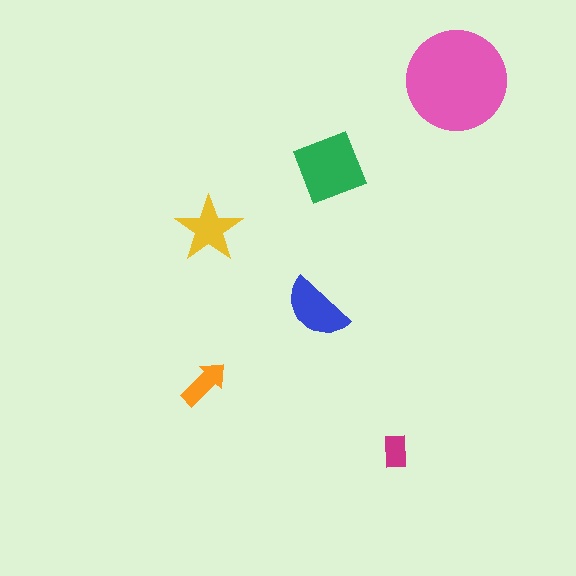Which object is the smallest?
The magenta rectangle.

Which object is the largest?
The pink circle.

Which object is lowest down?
The magenta rectangle is bottommost.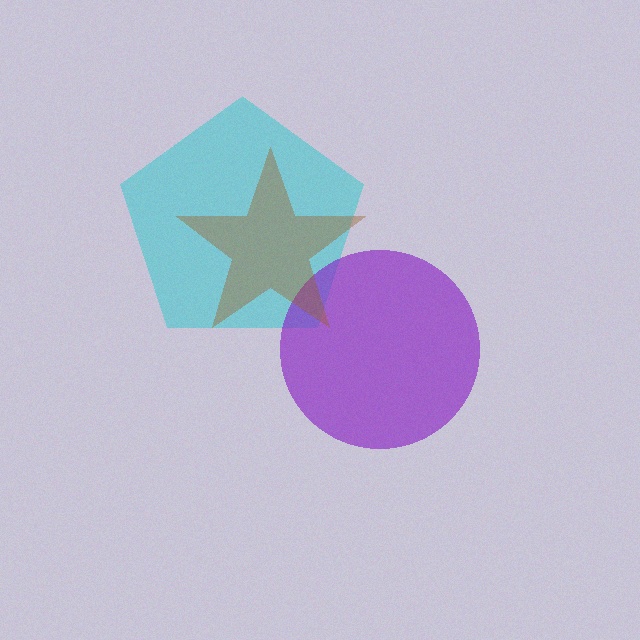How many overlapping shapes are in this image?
There are 3 overlapping shapes in the image.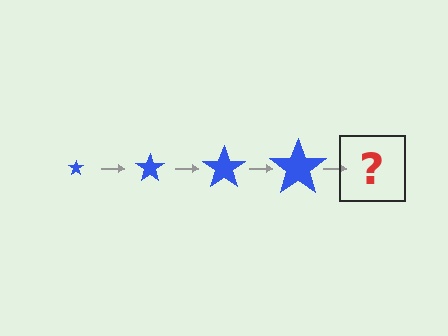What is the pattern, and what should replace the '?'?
The pattern is that the star gets progressively larger each step. The '?' should be a blue star, larger than the previous one.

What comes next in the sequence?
The next element should be a blue star, larger than the previous one.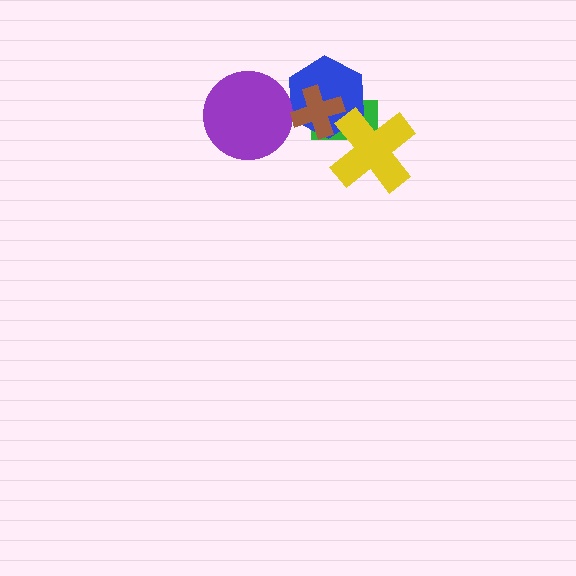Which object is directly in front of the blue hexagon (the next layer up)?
The yellow cross is directly in front of the blue hexagon.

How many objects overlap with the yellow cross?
2 objects overlap with the yellow cross.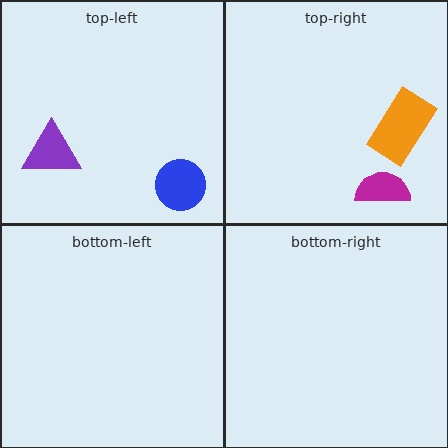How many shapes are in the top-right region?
2.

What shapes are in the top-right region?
The orange rectangle, the magenta semicircle.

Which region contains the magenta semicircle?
The top-right region.